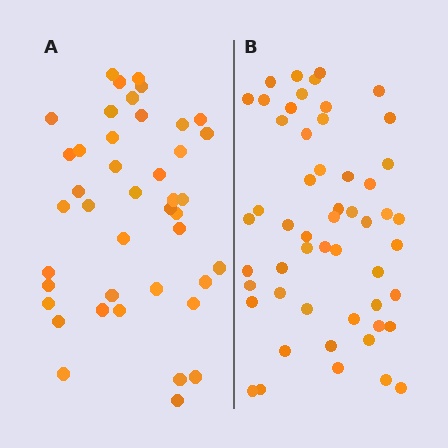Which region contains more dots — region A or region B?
Region B (the right region) has more dots.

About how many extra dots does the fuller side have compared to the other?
Region B has roughly 12 or so more dots than region A.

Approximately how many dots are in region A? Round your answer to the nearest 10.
About 40 dots. (The exact count is 42, which rounds to 40.)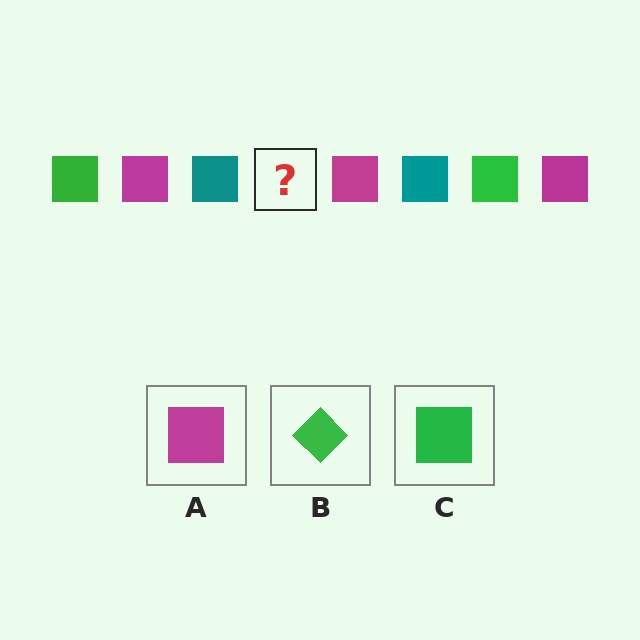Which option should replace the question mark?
Option C.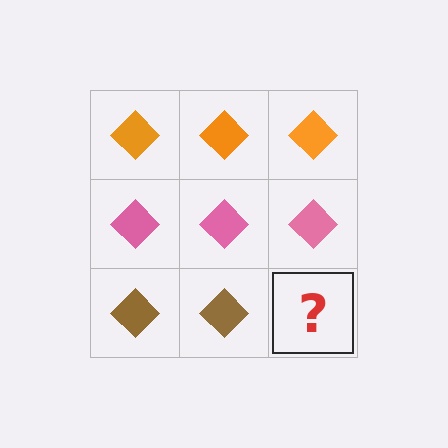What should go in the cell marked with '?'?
The missing cell should contain a brown diamond.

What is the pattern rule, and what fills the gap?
The rule is that each row has a consistent color. The gap should be filled with a brown diamond.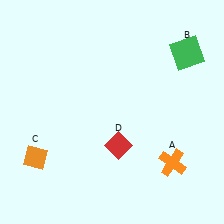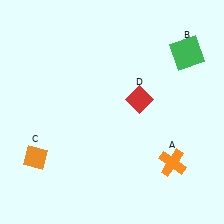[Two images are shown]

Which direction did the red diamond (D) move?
The red diamond (D) moved up.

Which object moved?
The red diamond (D) moved up.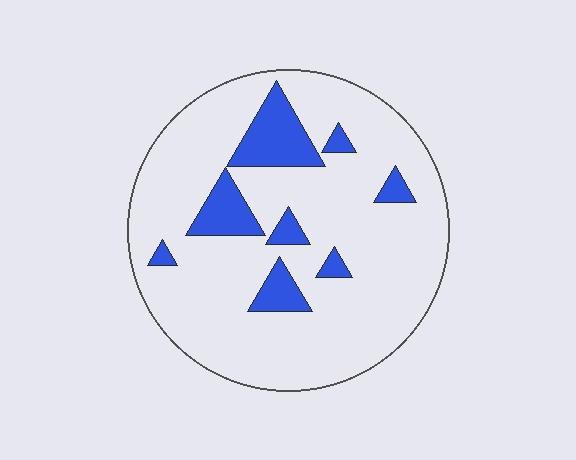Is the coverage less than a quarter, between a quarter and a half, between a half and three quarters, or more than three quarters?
Less than a quarter.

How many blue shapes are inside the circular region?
8.